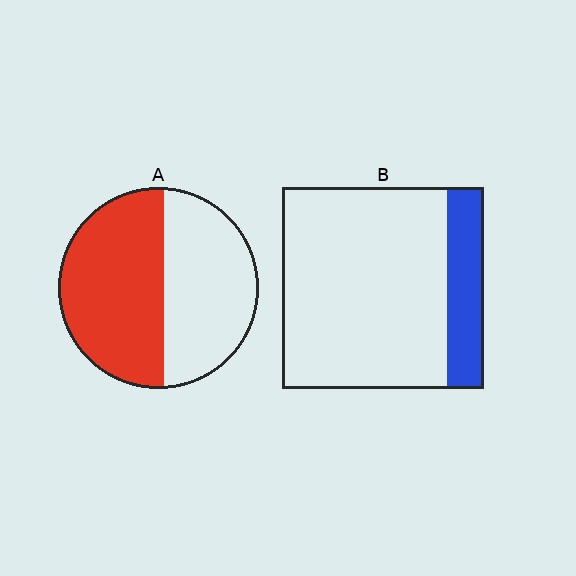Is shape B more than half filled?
No.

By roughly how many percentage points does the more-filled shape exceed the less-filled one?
By roughly 35 percentage points (A over B).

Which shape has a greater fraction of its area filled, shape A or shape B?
Shape A.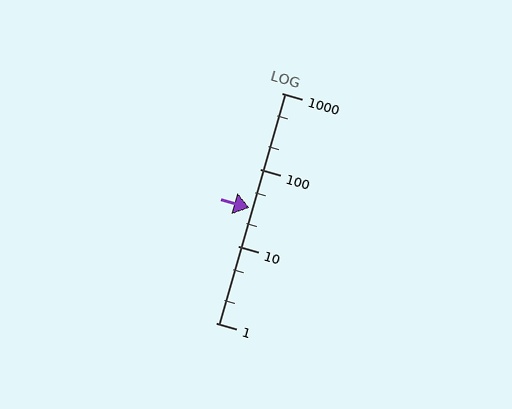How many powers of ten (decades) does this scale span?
The scale spans 3 decades, from 1 to 1000.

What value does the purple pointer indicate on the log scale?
The pointer indicates approximately 32.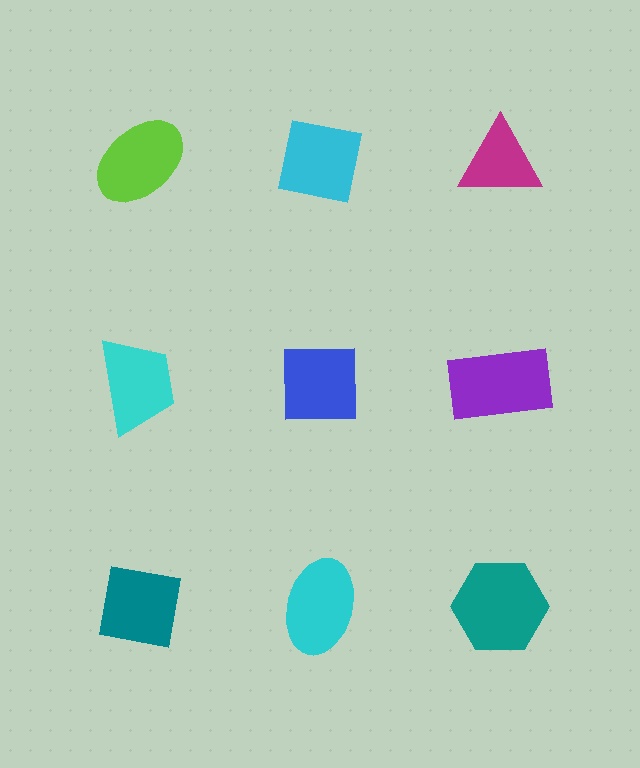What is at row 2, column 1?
A cyan trapezoid.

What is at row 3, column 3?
A teal hexagon.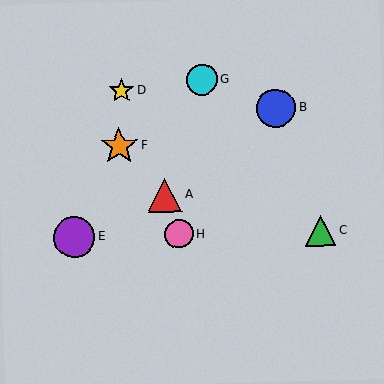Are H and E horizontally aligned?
Yes, both are at y≈234.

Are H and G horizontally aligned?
No, H is at y≈234 and G is at y≈80.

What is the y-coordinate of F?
Object F is at y≈146.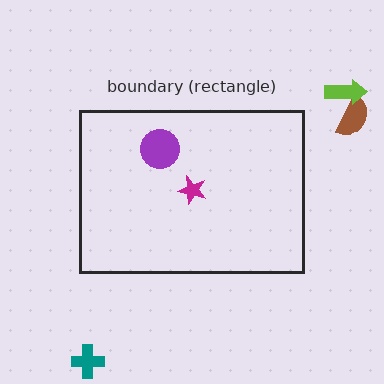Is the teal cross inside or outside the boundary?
Outside.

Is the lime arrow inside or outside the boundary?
Outside.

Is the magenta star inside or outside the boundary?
Inside.